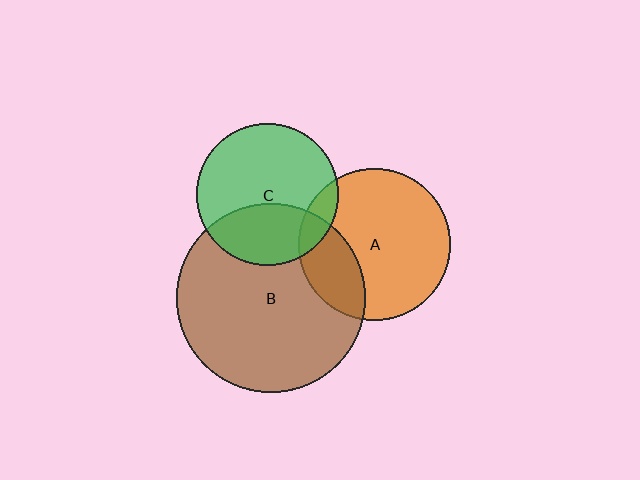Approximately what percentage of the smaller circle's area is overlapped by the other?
Approximately 10%.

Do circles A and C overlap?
Yes.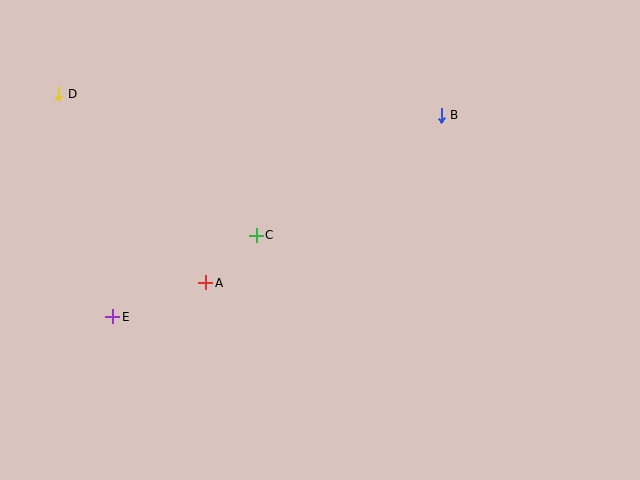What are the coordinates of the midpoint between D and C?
The midpoint between D and C is at (157, 164).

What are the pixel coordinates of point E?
Point E is at (113, 317).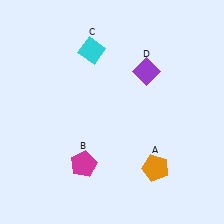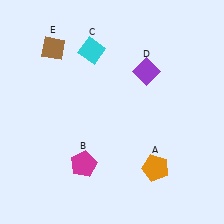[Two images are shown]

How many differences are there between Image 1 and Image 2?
There is 1 difference between the two images.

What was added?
A brown diamond (E) was added in Image 2.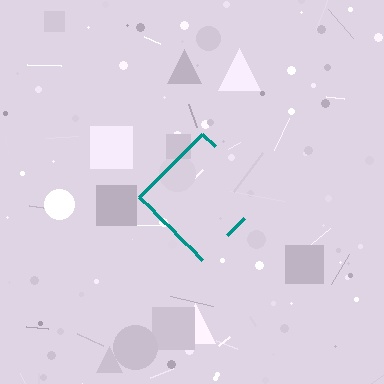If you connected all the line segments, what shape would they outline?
They would outline a diamond.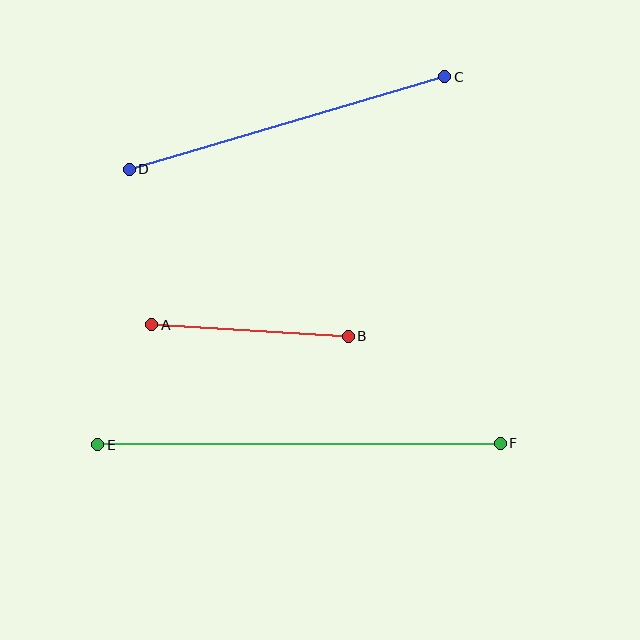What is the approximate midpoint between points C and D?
The midpoint is at approximately (287, 123) pixels.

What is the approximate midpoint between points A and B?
The midpoint is at approximately (250, 330) pixels.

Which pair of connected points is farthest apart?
Points E and F are farthest apart.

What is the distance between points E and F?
The distance is approximately 403 pixels.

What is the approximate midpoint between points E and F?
The midpoint is at approximately (299, 444) pixels.